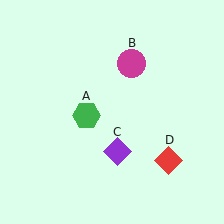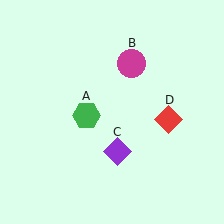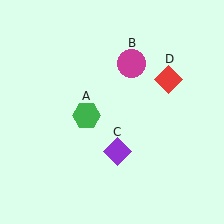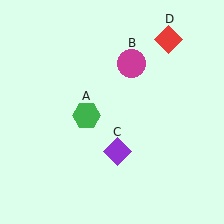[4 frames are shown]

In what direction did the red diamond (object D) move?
The red diamond (object D) moved up.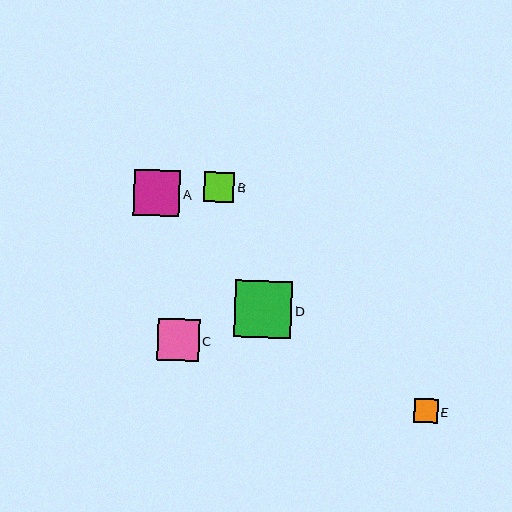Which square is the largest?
Square D is the largest with a size of approximately 57 pixels.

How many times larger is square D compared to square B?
Square D is approximately 1.9 times the size of square B.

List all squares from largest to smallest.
From largest to smallest: D, A, C, B, E.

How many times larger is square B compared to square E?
Square B is approximately 1.3 times the size of square E.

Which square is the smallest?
Square E is the smallest with a size of approximately 24 pixels.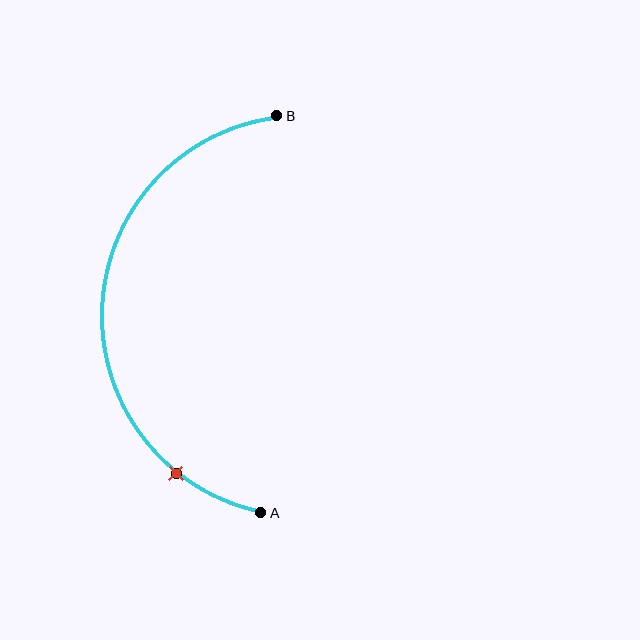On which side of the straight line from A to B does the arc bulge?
The arc bulges to the left of the straight line connecting A and B.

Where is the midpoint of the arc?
The arc midpoint is the point on the curve farthest from the straight line joining A and B. It sits to the left of that line.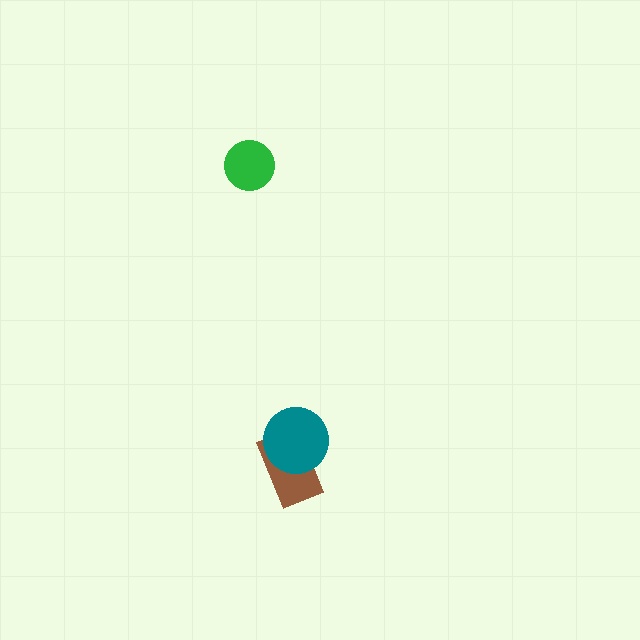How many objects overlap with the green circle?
0 objects overlap with the green circle.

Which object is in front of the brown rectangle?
The teal circle is in front of the brown rectangle.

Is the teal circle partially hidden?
No, no other shape covers it.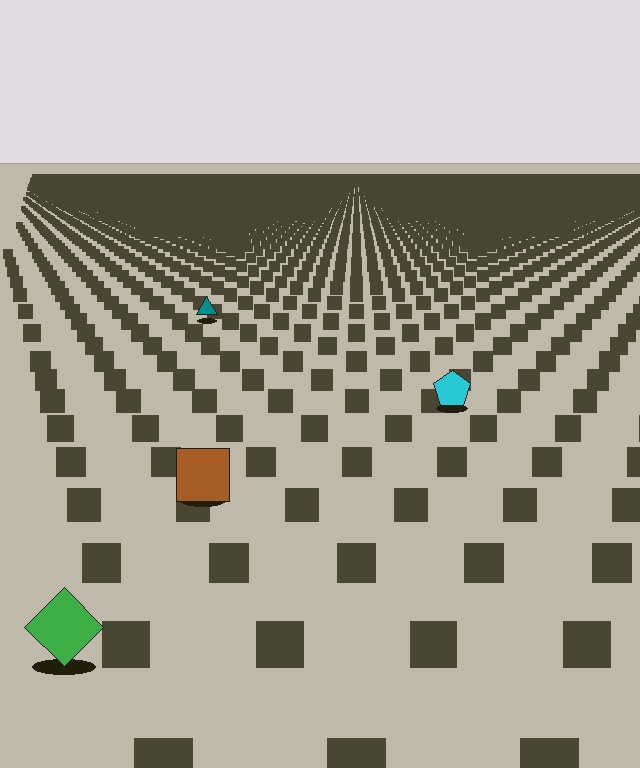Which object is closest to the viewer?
The green diamond is closest. The texture marks near it are larger and more spread out.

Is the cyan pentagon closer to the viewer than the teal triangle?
Yes. The cyan pentagon is closer — you can tell from the texture gradient: the ground texture is coarser near it.